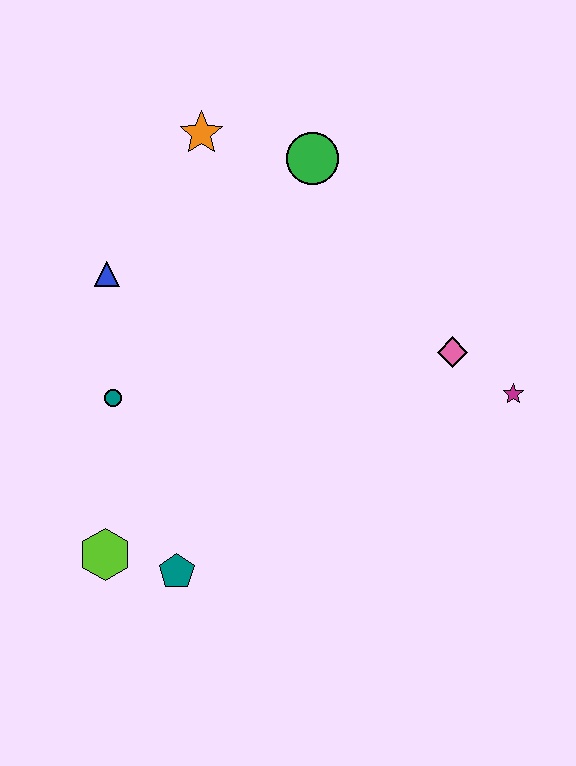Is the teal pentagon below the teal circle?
Yes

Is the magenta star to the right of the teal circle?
Yes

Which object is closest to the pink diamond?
The magenta star is closest to the pink diamond.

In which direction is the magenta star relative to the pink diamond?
The magenta star is to the right of the pink diamond.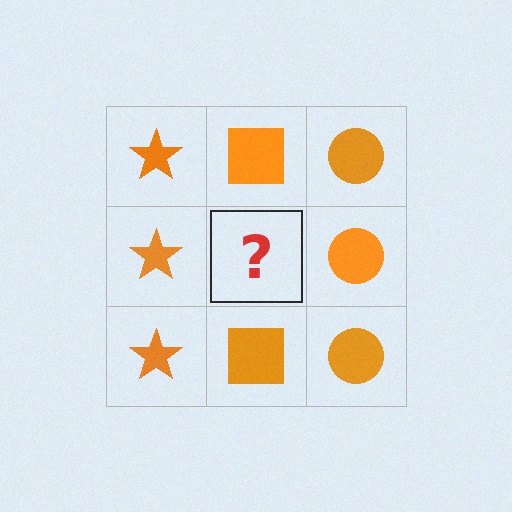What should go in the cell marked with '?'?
The missing cell should contain an orange square.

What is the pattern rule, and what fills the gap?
The rule is that each column has a consistent shape. The gap should be filled with an orange square.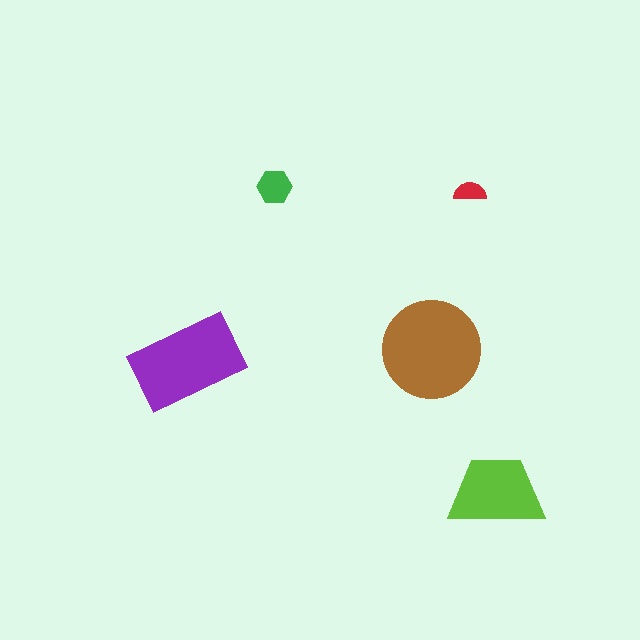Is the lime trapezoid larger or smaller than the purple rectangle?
Smaller.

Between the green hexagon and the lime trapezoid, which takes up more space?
The lime trapezoid.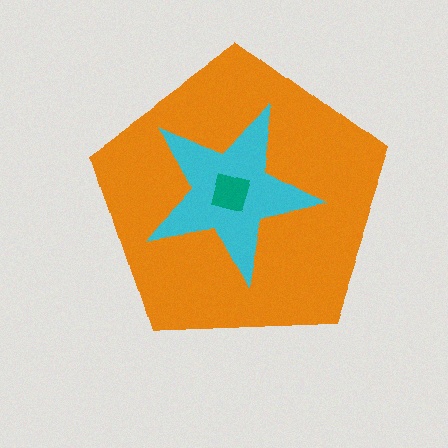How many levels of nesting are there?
3.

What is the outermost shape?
The orange pentagon.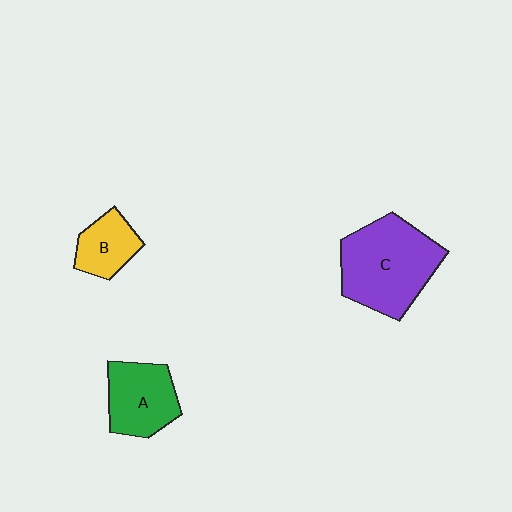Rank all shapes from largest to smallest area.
From largest to smallest: C (purple), A (green), B (yellow).